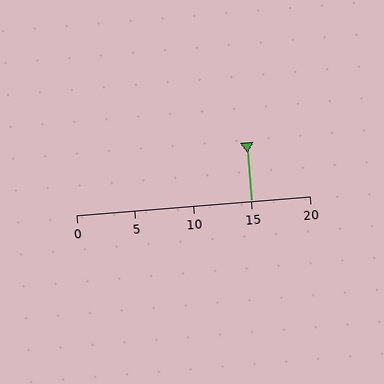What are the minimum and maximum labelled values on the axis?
The axis runs from 0 to 20.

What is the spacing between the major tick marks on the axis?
The major ticks are spaced 5 apart.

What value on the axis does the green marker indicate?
The marker indicates approximately 15.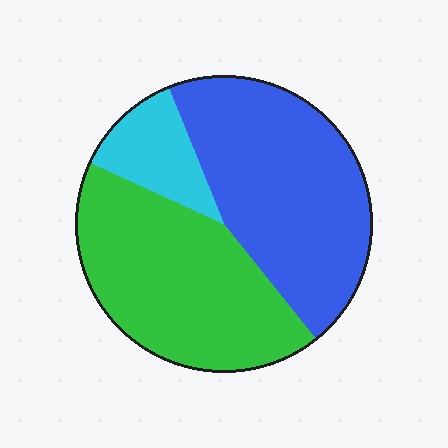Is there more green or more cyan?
Green.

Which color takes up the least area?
Cyan, at roughly 10%.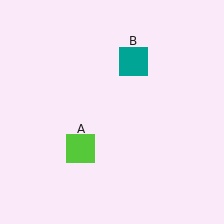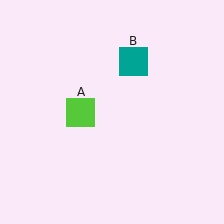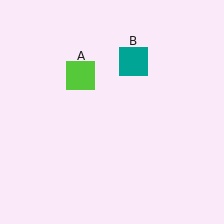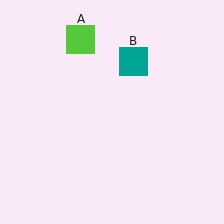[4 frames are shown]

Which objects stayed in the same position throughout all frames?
Teal square (object B) remained stationary.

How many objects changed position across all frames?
1 object changed position: lime square (object A).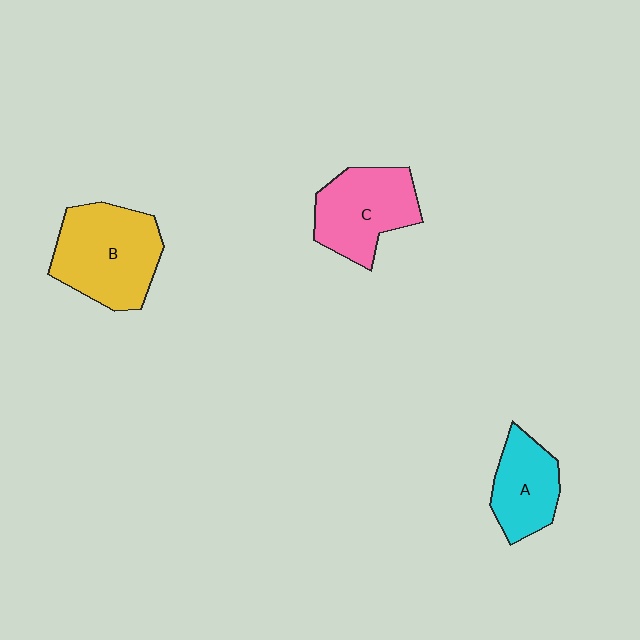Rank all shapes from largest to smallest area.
From largest to smallest: B (yellow), C (pink), A (cyan).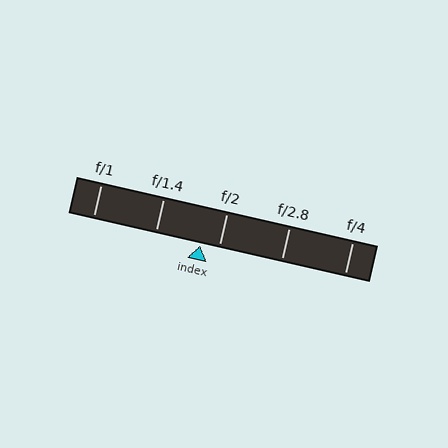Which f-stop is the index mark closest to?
The index mark is closest to f/2.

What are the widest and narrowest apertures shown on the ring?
The widest aperture shown is f/1 and the narrowest is f/4.